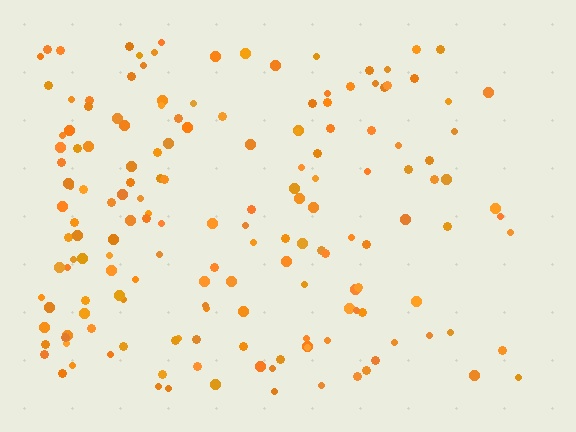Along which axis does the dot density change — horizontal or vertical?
Horizontal.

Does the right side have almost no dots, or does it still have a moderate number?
Still a moderate number, just noticeably fewer than the left.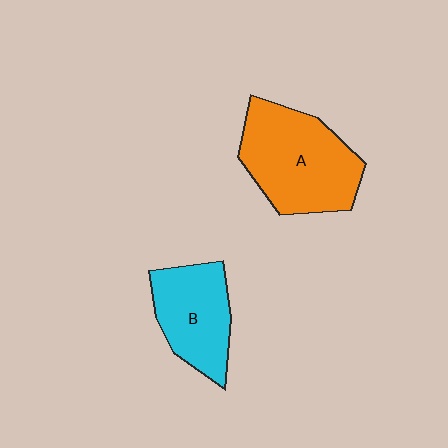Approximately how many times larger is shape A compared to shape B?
Approximately 1.4 times.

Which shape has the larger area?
Shape A (orange).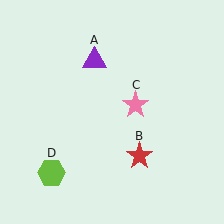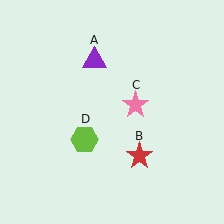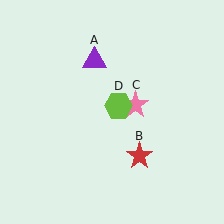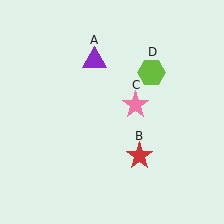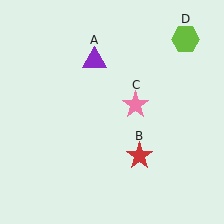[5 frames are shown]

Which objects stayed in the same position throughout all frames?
Purple triangle (object A) and red star (object B) and pink star (object C) remained stationary.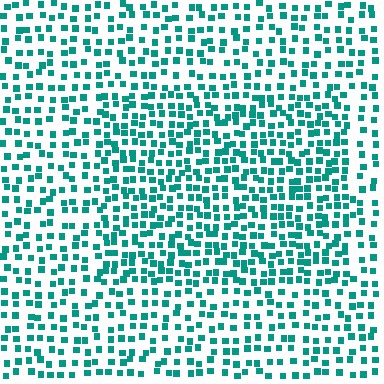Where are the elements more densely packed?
The elements are more densely packed inside the rectangle boundary.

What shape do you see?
I see a rectangle.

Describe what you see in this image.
The image contains small teal elements arranged at two different densities. A rectangle-shaped region is visible where the elements are more densely packed than the surrounding area.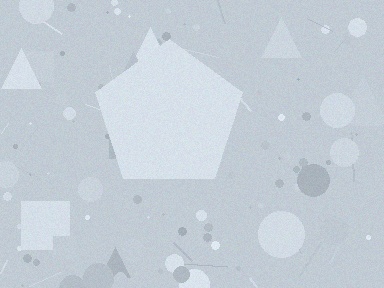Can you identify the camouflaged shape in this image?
The camouflaged shape is a pentagon.